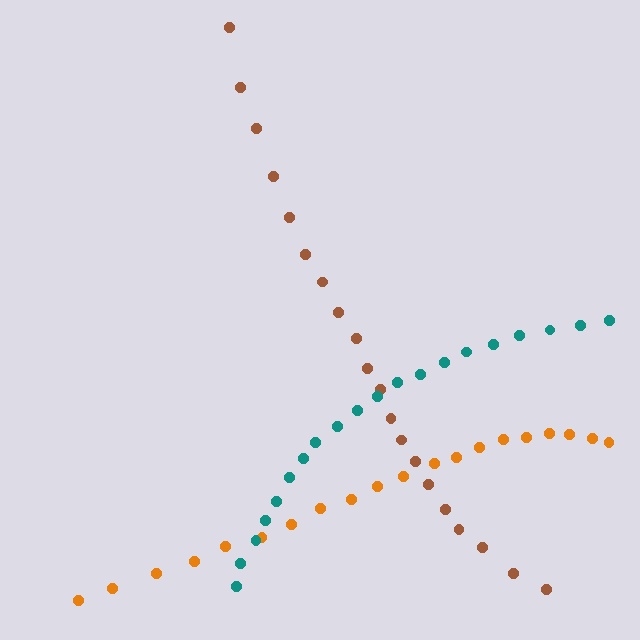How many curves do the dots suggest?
There are 3 distinct paths.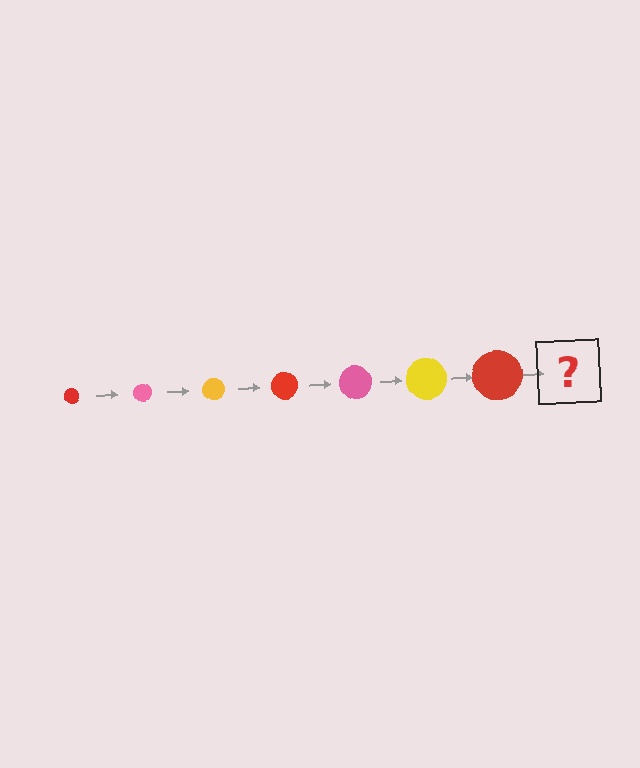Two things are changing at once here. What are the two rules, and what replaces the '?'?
The two rules are that the circle grows larger each step and the color cycles through red, pink, and yellow. The '?' should be a pink circle, larger than the previous one.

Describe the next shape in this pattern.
It should be a pink circle, larger than the previous one.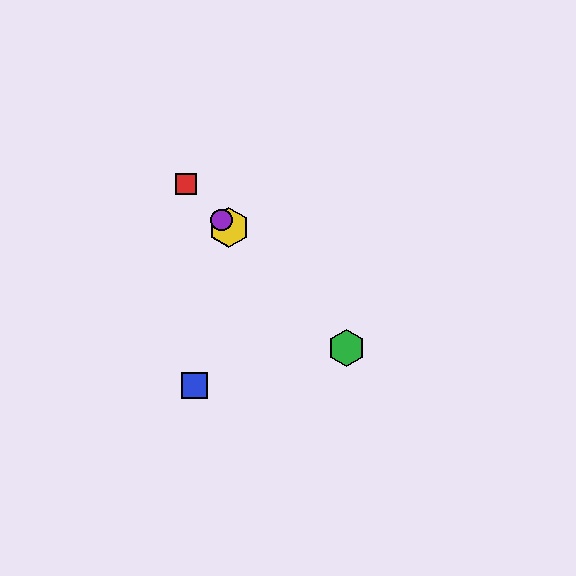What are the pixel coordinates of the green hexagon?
The green hexagon is at (347, 348).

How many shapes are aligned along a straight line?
4 shapes (the red square, the green hexagon, the yellow hexagon, the purple circle) are aligned along a straight line.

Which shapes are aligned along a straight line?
The red square, the green hexagon, the yellow hexagon, the purple circle are aligned along a straight line.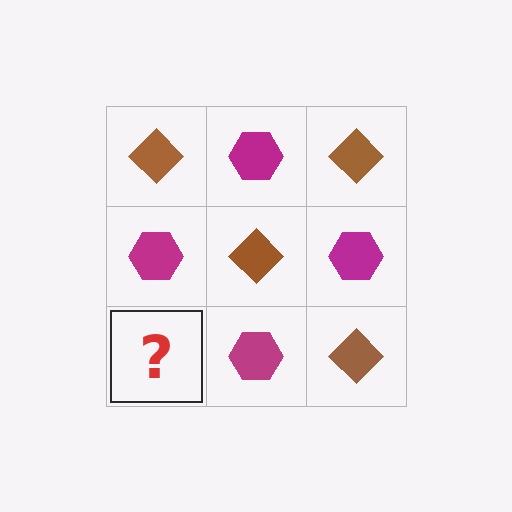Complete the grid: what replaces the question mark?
The question mark should be replaced with a brown diamond.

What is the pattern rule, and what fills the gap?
The rule is that it alternates brown diamond and magenta hexagon in a checkerboard pattern. The gap should be filled with a brown diamond.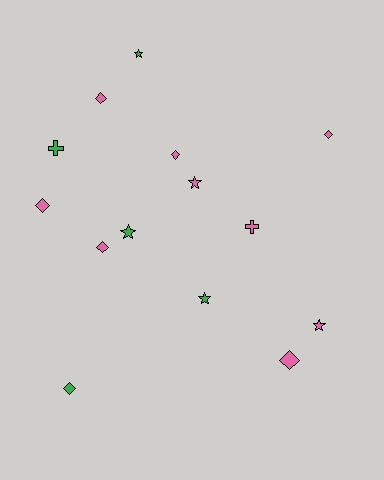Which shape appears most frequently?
Diamond, with 7 objects.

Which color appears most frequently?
Pink, with 9 objects.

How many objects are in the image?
There are 14 objects.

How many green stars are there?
There are 3 green stars.